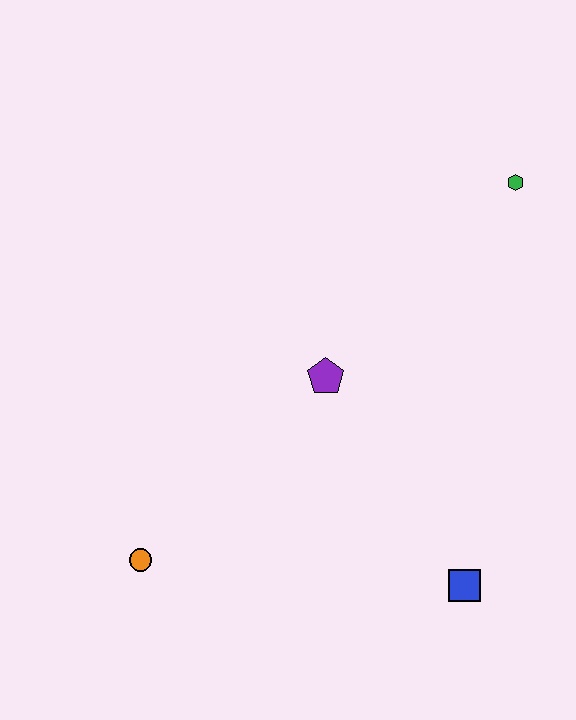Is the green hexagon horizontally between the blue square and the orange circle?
No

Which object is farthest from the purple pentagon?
The green hexagon is farthest from the purple pentagon.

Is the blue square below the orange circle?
Yes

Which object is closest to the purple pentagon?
The blue square is closest to the purple pentagon.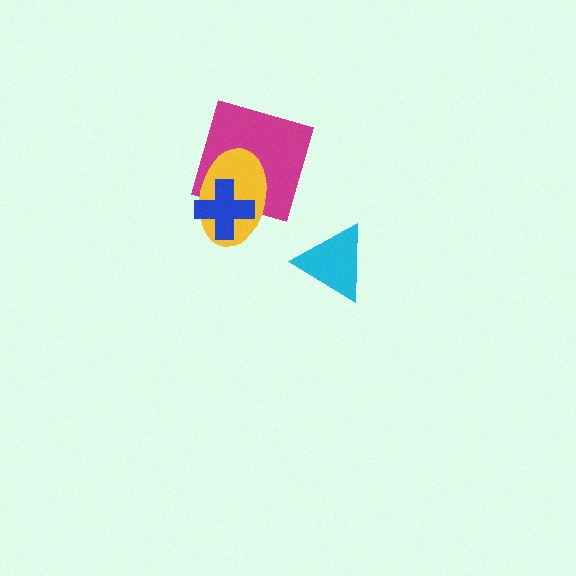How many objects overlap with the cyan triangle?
0 objects overlap with the cyan triangle.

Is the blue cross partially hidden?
No, no other shape covers it.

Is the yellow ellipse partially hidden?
Yes, it is partially covered by another shape.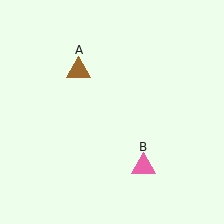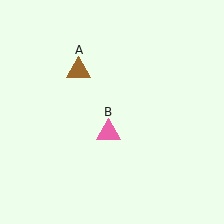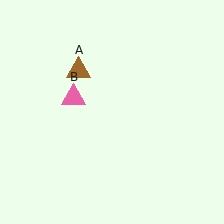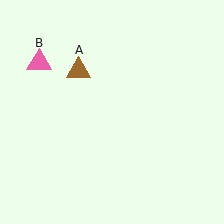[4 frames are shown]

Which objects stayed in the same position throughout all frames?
Brown triangle (object A) remained stationary.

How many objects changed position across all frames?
1 object changed position: pink triangle (object B).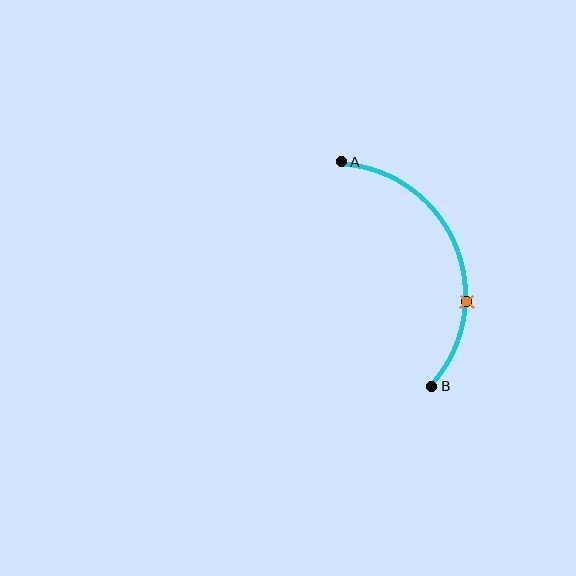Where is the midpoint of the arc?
The arc midpoint is the point on the curve farthest from the straight line joining A and B. It sits to the right of that line.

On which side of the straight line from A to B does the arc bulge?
The arc bulges to the right of the straight line connecting A and B.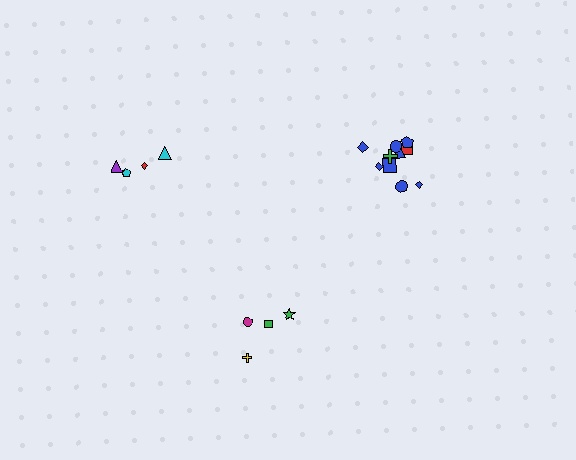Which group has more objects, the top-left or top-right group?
The top-right group.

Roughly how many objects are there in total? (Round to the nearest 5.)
Roughly 20 objects in total.